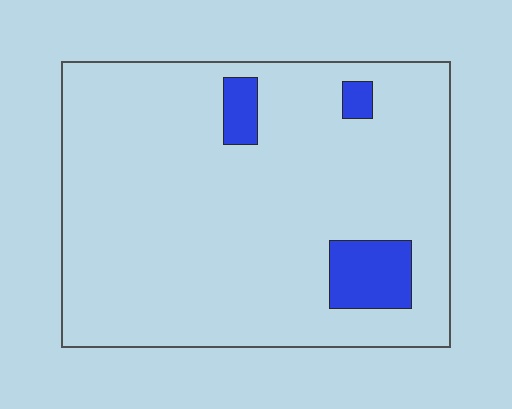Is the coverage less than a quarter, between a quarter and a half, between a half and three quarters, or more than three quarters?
Less than a quarter.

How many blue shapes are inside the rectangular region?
3.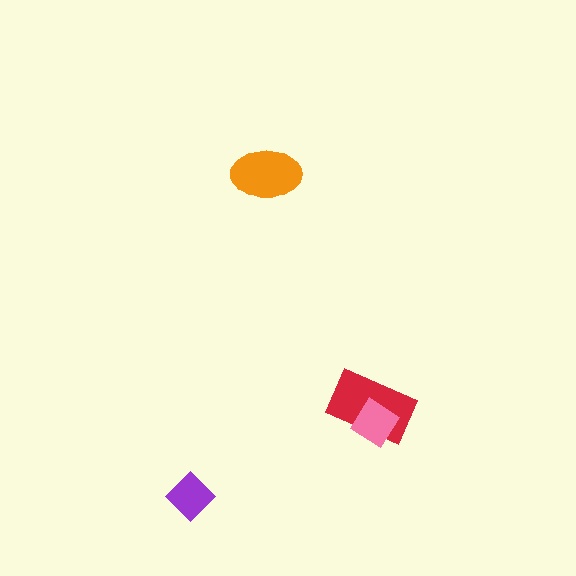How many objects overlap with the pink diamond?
1 object overlaps with the pink diamond.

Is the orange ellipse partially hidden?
No, no other shape covers it.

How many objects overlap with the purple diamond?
0 objects overlap with the purple diamond.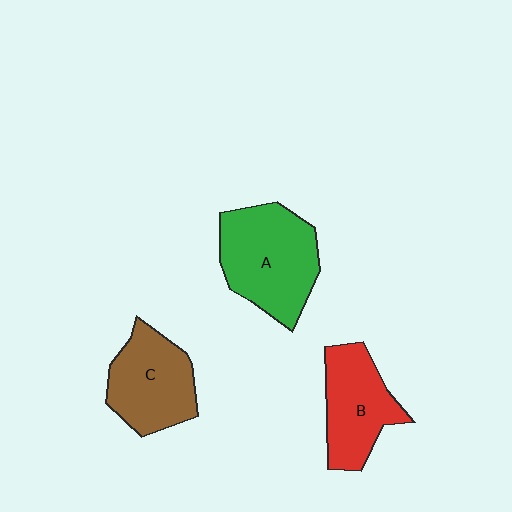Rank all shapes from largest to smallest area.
From largest to smallest: A (green), C (brown), B (red).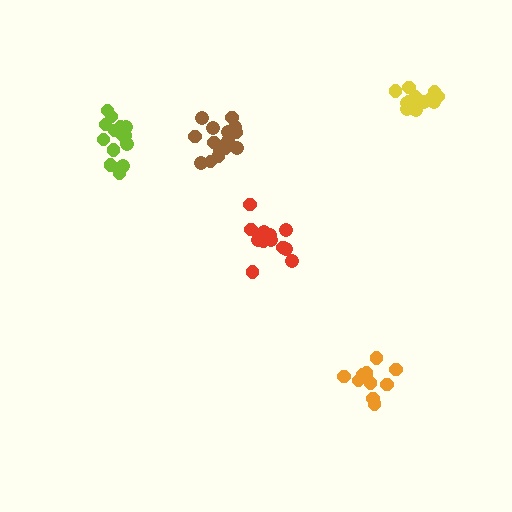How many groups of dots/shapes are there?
There are 5 groups.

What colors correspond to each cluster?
The clusters are colored: yellow, red, orange, brown, lime.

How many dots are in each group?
Group 1: 13 dots, Group 2: 12 dots, Group 3: 10 dots, Group 4: 16 dots, Group 5: 15 dots (66 total).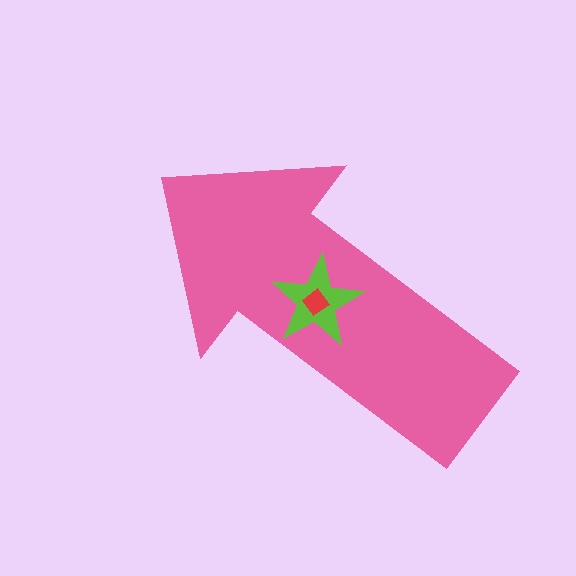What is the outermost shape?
The pink arrow.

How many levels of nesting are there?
3.